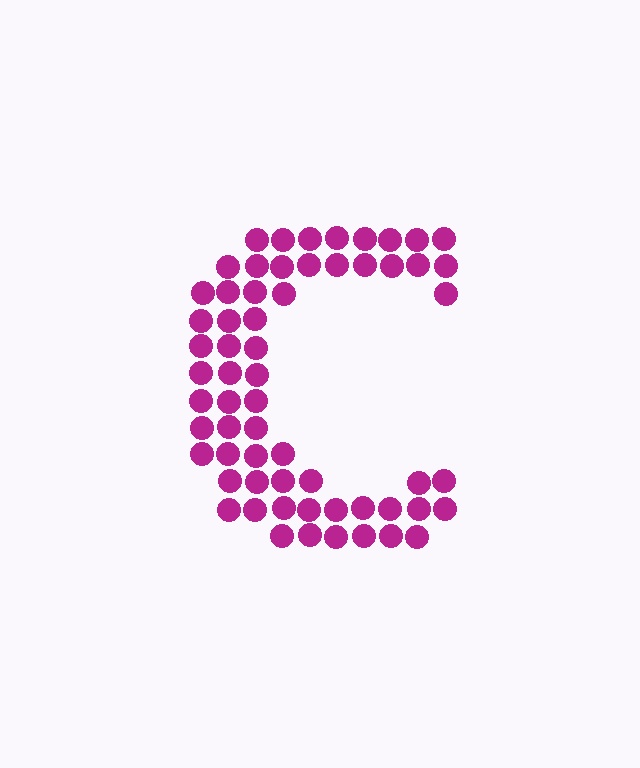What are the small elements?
The small elements are circles.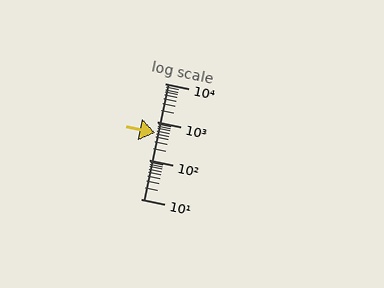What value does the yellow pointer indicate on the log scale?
The pointer indicates approximately 520.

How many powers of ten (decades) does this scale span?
The scale spans 3 decades, from 10 to 10000.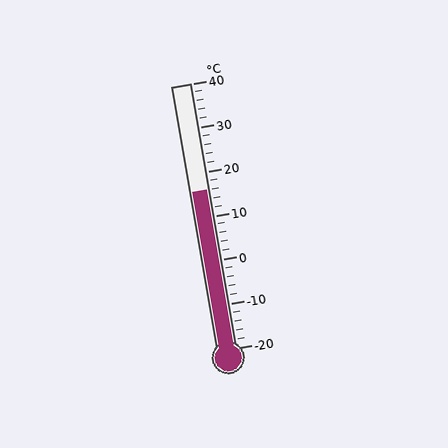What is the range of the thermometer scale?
The thermometer scale ranges from -20°C to 40°C.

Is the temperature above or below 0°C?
The temperature is above 0°C.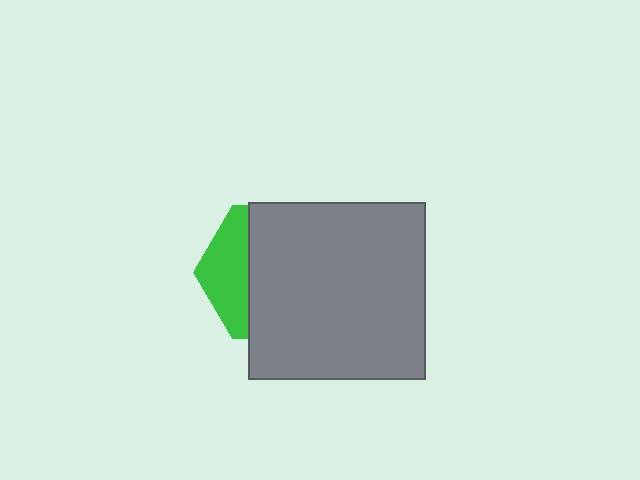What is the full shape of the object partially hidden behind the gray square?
The partially hidden object is a green hexagon.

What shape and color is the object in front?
The object in front is a gray square.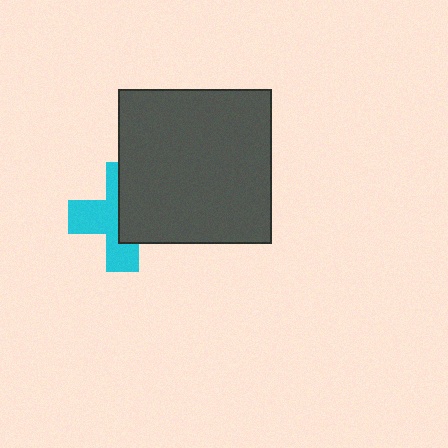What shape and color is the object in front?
The object in front is a dark gray square.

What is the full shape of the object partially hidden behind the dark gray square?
The partially hidden object is a cyan cross.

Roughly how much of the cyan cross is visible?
About half of it is visible (roughly 51%).